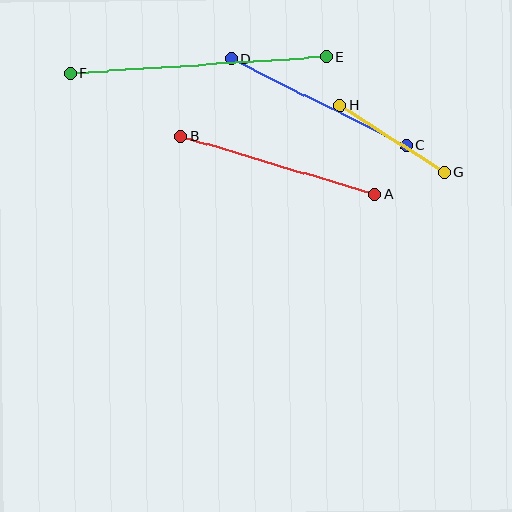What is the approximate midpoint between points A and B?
The midpoint is at approximately (278, 165) pixels.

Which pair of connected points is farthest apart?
Points E and F are farthest apart.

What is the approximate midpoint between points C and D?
The midpoint is at approximately (319, 102) pixels.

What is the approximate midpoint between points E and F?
The midpoint is at approximately (198, 65) pixels.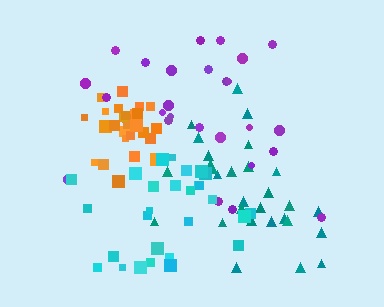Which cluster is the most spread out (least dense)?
Purple.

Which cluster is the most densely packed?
Orange.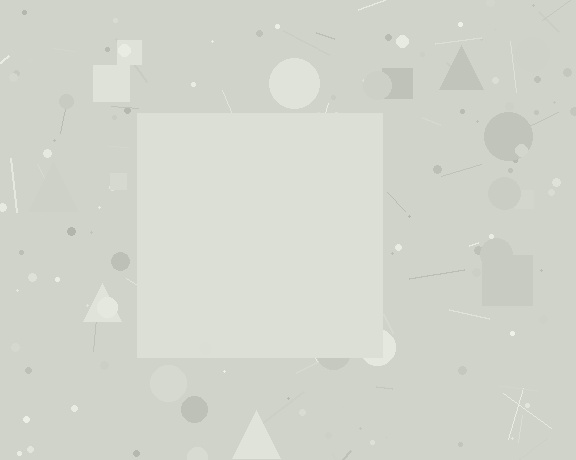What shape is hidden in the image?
A square is hidden in the image.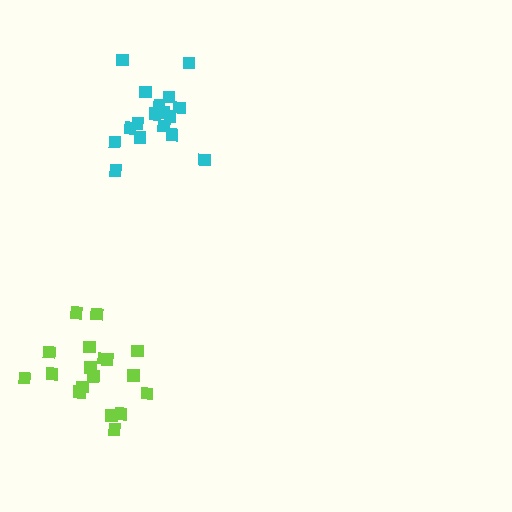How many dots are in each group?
Group 1: 18 dots, Group 2: 18 dots (36 total).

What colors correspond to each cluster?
The clusters are colored: lime, cyan.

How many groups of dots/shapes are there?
There are 2 groups.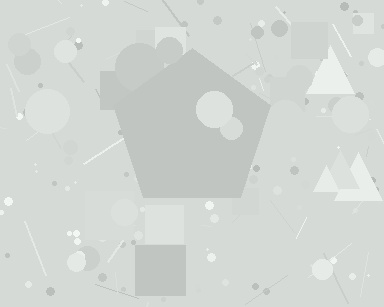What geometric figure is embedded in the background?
A pentagon is embedded in the background.